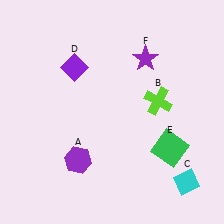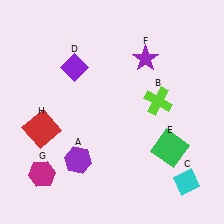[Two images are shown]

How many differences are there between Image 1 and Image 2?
There are 2 differences between the two images.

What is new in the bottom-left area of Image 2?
A magenta hexagon (G) was added in the bottom-left area of Image 2.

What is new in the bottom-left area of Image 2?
A red square (H) was added in the bottom-left area of Image 2.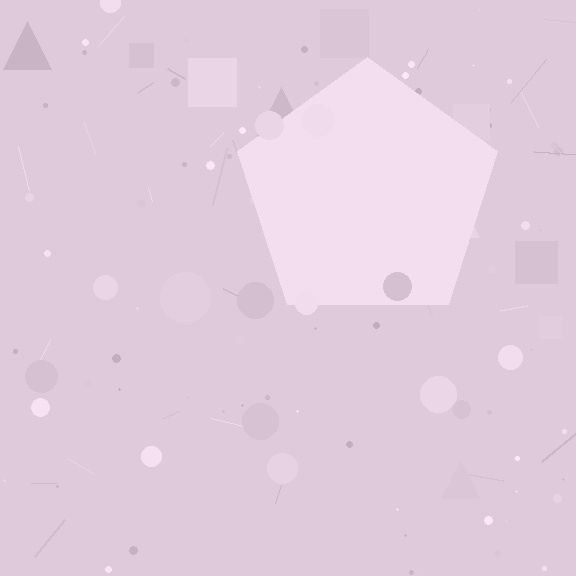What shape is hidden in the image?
A pentagon is hidden in the image.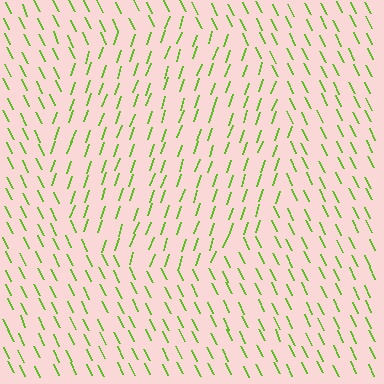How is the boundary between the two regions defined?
The boundary is defined purely by a change in line orientation (approximately 45 degrees difference). All lines are the same color and thickness.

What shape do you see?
I see a circle.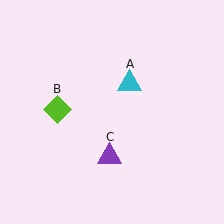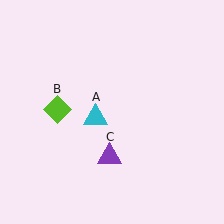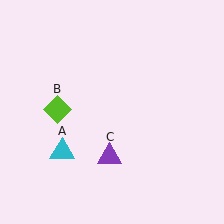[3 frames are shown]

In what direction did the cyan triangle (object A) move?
The cyan triangle (object A) moved down and to the left.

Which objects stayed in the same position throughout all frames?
Lime diamond (object B) and purple triangle (object C) remained stationary.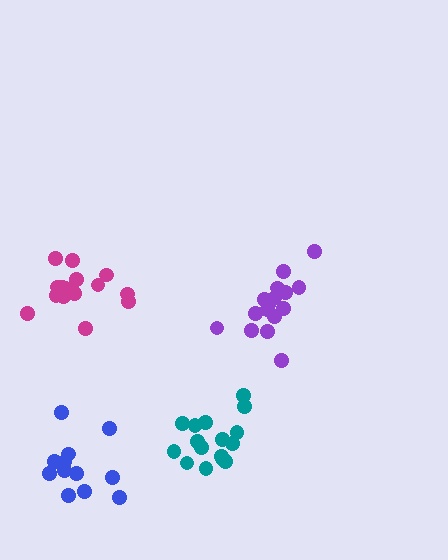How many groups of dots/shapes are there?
There are 4 groups.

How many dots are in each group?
Group 1: 15 dots, Group 2: 16 dots, Group 3: 12 dots, Group 4: 16 dots (59 total).